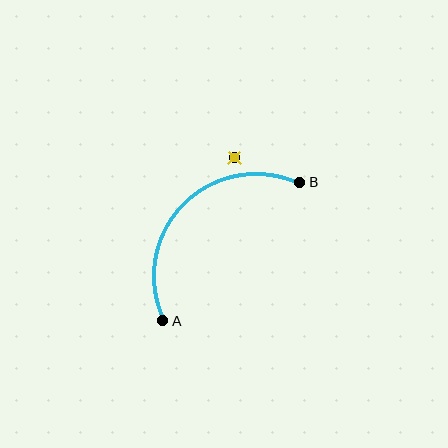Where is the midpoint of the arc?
The arc midpoint is the point on the curve farthest from the straight line joining A and B. It sits above and to the left of that line.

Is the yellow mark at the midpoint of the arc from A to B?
No — the yellow mark does not lie on the arc at all. It sits slightly outside the curve.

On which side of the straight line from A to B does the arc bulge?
The arc bulges above and to the left of the straight line connecting A and B.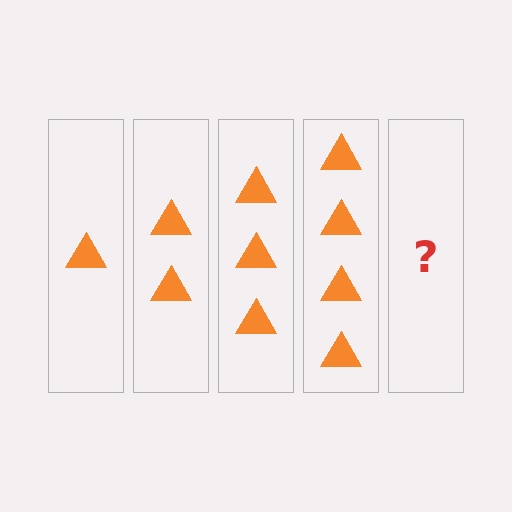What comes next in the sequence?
The next element should be 5 triangles.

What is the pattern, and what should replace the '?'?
The pattern is that each step adds one more triangle. The '?' should be 5 triangles.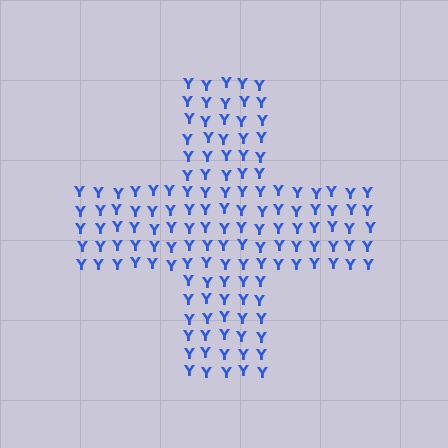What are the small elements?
The small elements are letter Y's.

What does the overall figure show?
The overall figure shows a cross.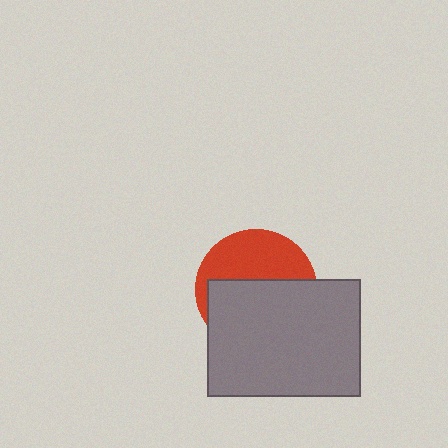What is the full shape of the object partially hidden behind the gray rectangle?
The partially hidden object is a red circle.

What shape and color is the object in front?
The object in front is a gray rectangle.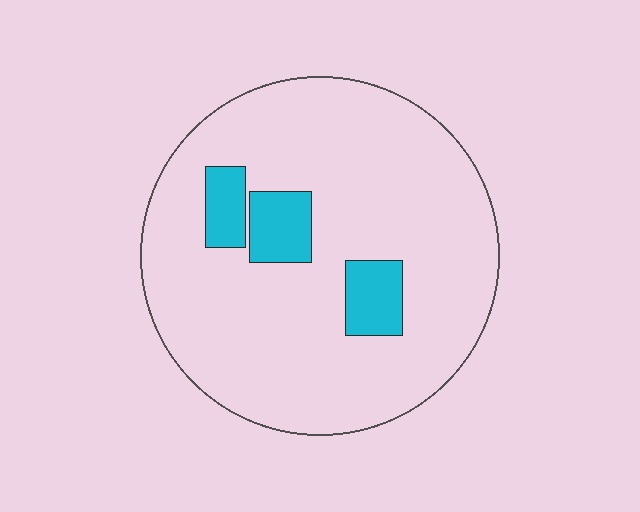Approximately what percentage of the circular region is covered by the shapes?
Approximately 10%.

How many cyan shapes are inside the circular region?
3.